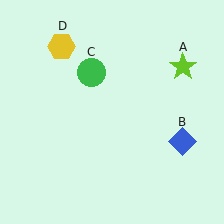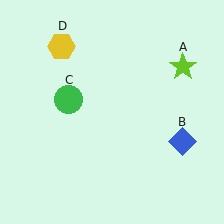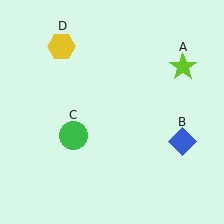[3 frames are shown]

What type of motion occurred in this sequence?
The green circle (object C) rotated counterclockwise around the center of the scene.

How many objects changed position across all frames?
1 object changed position: green circle (object C).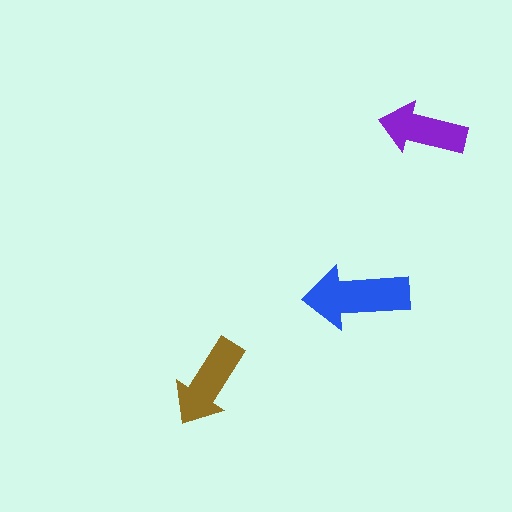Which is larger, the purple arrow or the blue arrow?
The blue one.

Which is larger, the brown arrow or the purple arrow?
The brown one.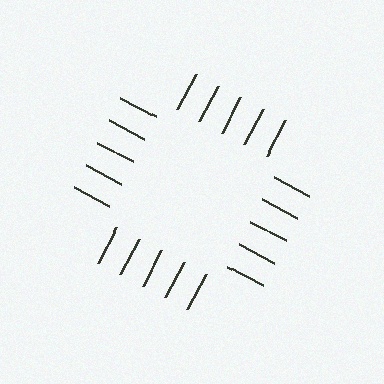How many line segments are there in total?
20 — 5 along each of the 4 edges.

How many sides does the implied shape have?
4 sides — the line-ends trace a square.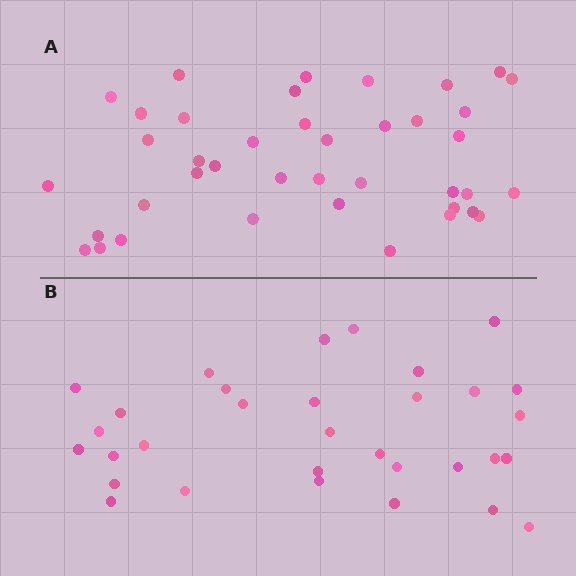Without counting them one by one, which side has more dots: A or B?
Region A (the top region) has more dots.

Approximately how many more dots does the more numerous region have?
Region A has roughly 8 or so more dots than region B.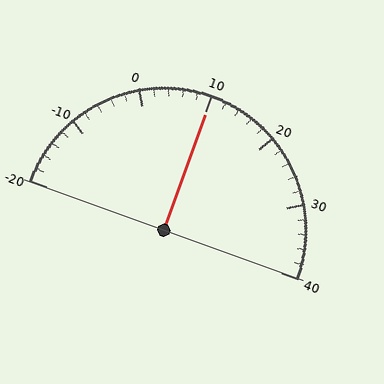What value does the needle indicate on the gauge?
The needle indicates approximately 10.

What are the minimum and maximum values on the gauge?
The gauge ranges from -20 to 40.